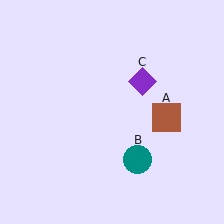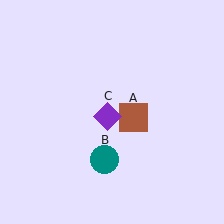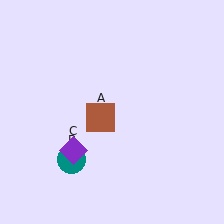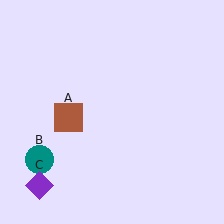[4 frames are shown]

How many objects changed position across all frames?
3 objects changed position: brown square (object A), teal circle (object B), purple diamond (object C).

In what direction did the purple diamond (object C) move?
The purple diamond (object C) moved down and to the left.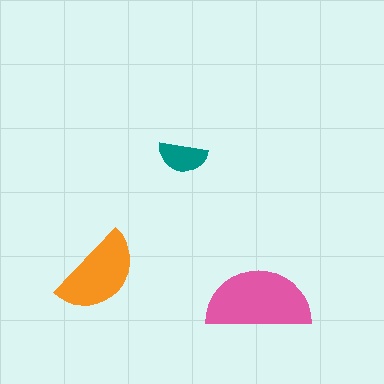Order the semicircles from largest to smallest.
the pink one, the orange one, the teal one.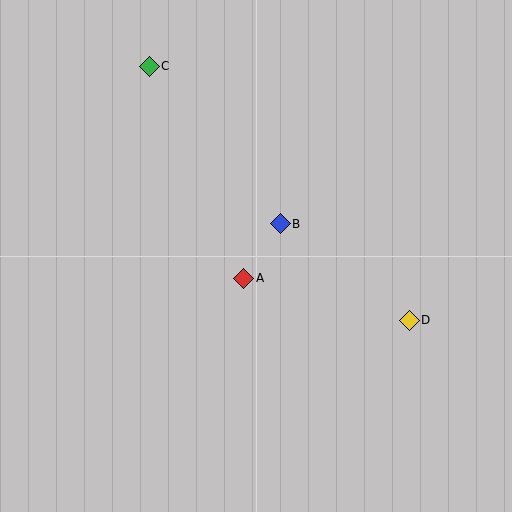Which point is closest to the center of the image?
Point A at (244, 278) is closest to the center.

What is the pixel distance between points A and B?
The distance between A and B is 66 pixels.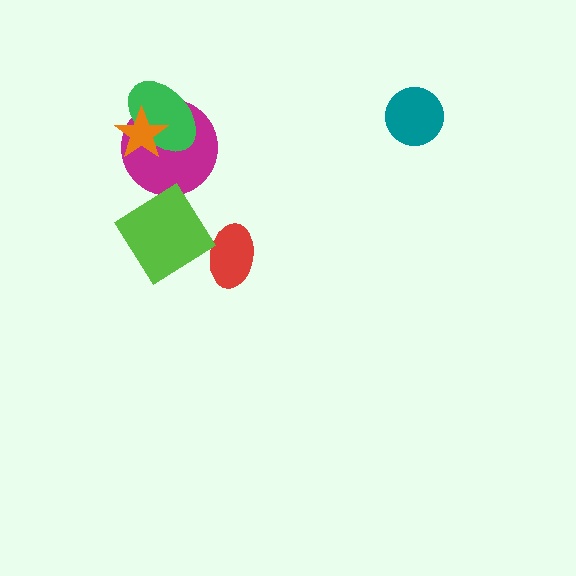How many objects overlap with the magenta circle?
2 objects overlap with the magenta circle.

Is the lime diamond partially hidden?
No, no other shape covers it.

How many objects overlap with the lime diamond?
0 objects overlap with the lime diamond.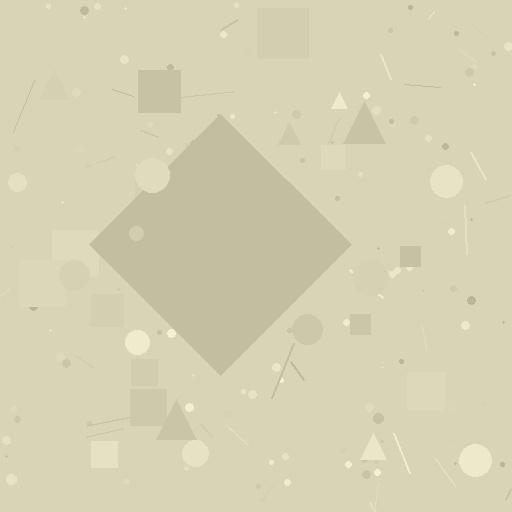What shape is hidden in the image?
A diamond is hidden in the image.